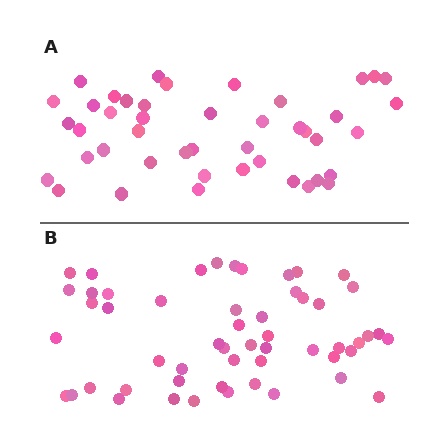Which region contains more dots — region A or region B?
Region B (the bottom region) has more dots.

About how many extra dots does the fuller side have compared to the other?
Region B has roughly 10 or so more dots than region A.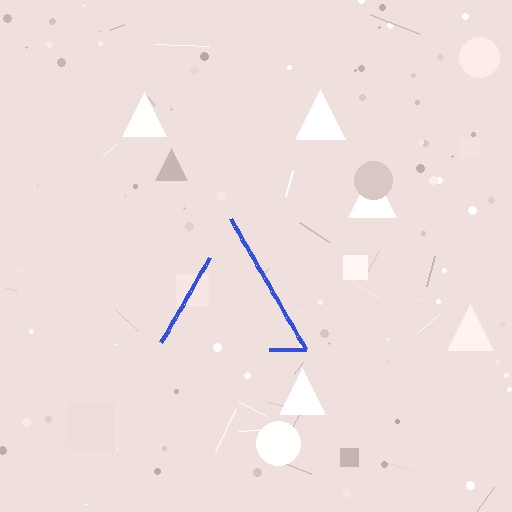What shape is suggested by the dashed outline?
The dashed outline suggests a triangle.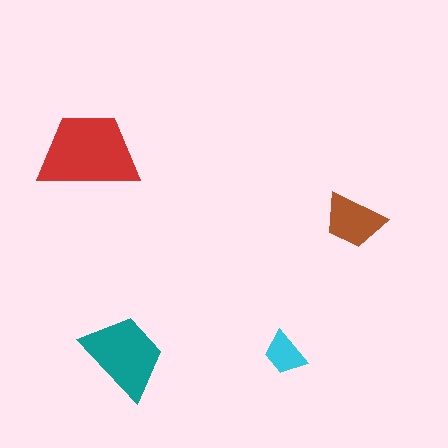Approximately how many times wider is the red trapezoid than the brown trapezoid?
About 1.5 times wider.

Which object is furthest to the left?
The red trapezoid is leftmost.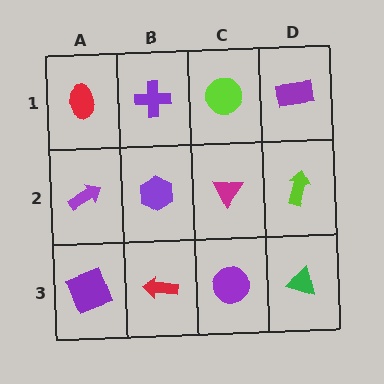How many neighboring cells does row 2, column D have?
3.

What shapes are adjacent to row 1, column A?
A purple arrow (row 2, column A), a purple cross (row 1, column B).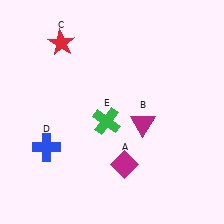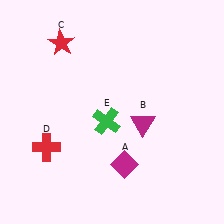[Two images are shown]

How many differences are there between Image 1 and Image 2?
There is 1 difference between the two images.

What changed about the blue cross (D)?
In Image 1, D is blue. In Image 2, it changed to red.